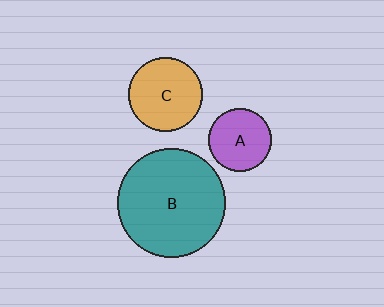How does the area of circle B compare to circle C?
Approximately 2.1 times.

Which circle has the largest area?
Circle B (teal).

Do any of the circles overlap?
No, none of the circles overlap.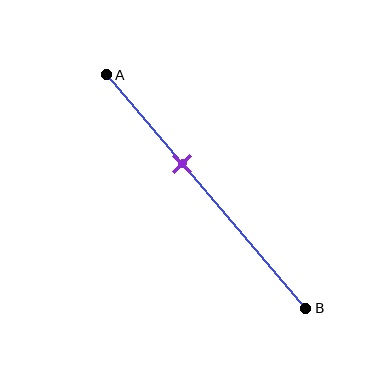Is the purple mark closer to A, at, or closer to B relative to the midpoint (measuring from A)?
The purple mark is closer to point A than the midpoint of segment AB.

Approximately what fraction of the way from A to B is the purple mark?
The purple mark is approximately 40% of the way from A to B.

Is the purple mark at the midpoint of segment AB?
No, the mark is at about 40% from A, not at the 50% midpoint.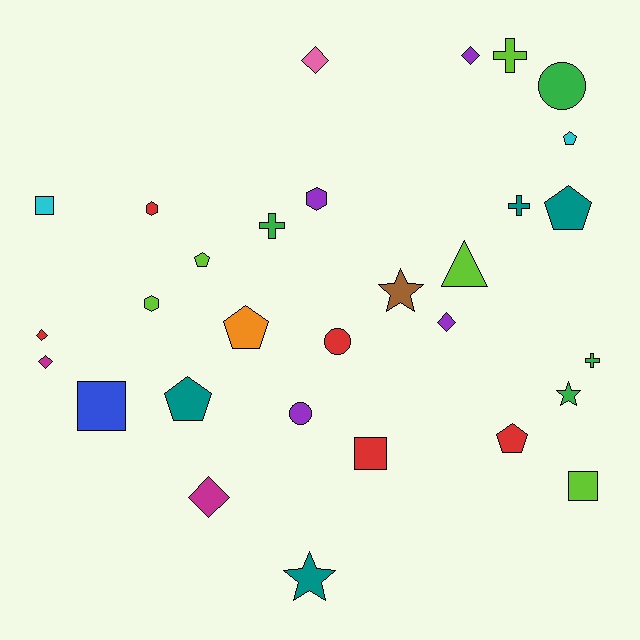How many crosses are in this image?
There are 4 crosses.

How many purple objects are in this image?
There are 4 purple objects.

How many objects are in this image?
There are 30 objects.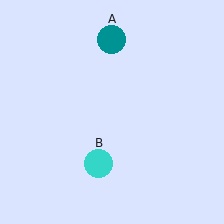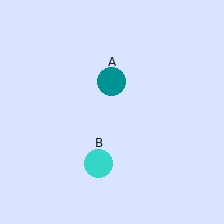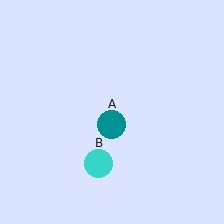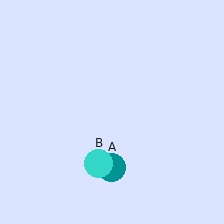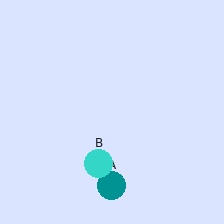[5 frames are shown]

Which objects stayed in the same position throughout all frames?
Cyan circle (object B) remained stationary.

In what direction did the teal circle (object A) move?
The teal circle (object A) moved down.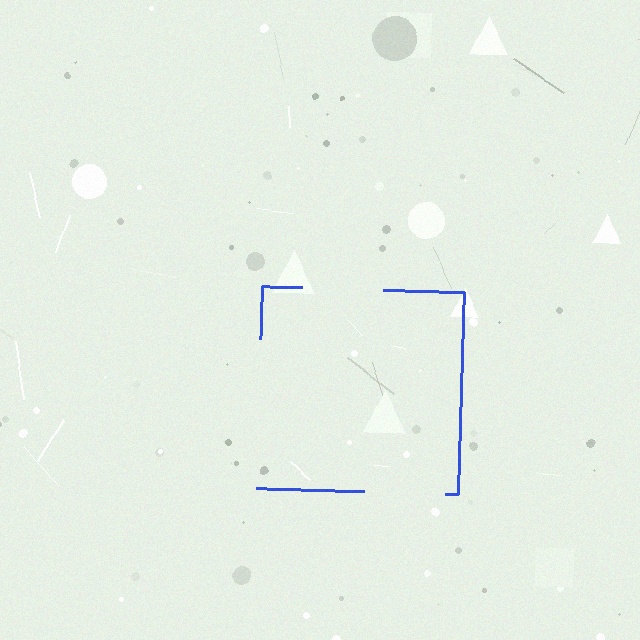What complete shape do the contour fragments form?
The contour fragments form a square.